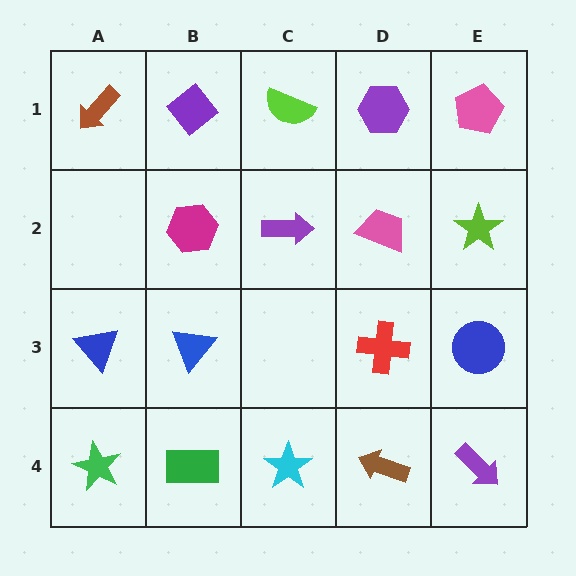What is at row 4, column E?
A purple arrow.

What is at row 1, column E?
A pink pentagon.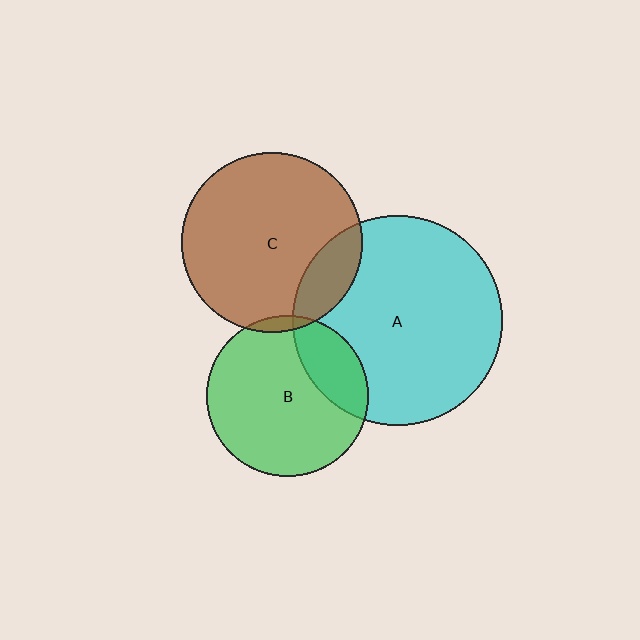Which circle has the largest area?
Circle A (cyan).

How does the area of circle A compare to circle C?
Approximately 1.4 times.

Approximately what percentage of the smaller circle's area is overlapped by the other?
Approximately 25%.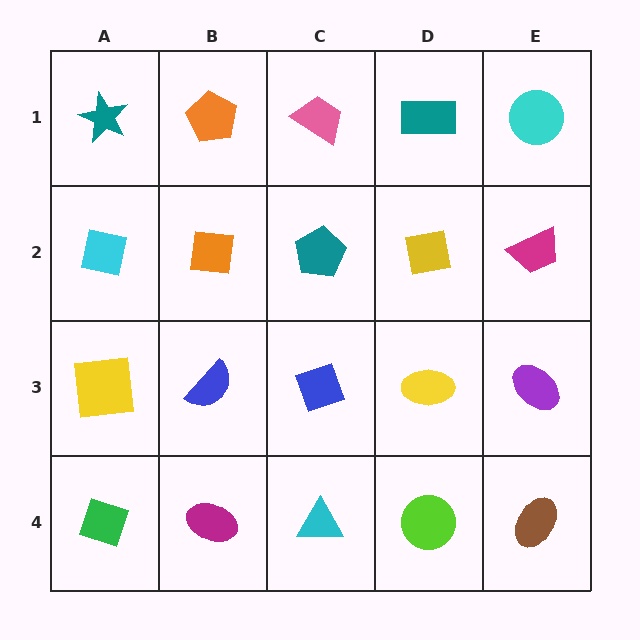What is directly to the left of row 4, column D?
A cyan triangle.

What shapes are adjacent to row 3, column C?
A teal pentagon (row 2, column C), a cyan triangle (row 4, column C), a blue semicircle (row 3, column B), a yellow ellipse (row 3, column D).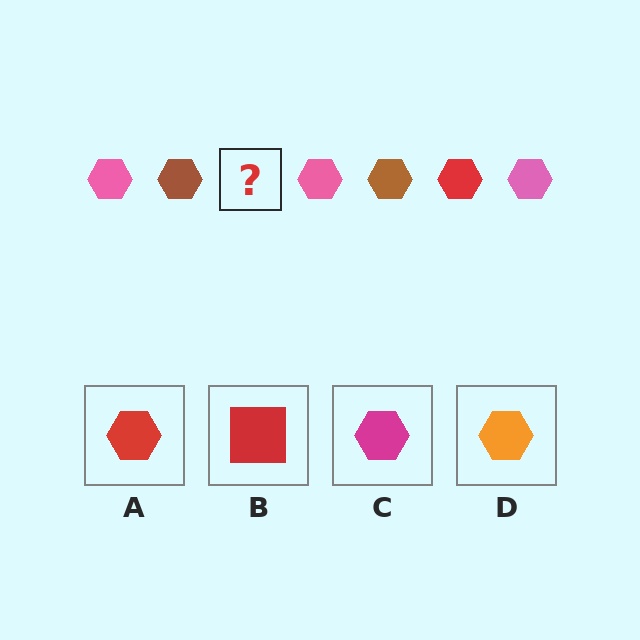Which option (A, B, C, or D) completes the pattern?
A.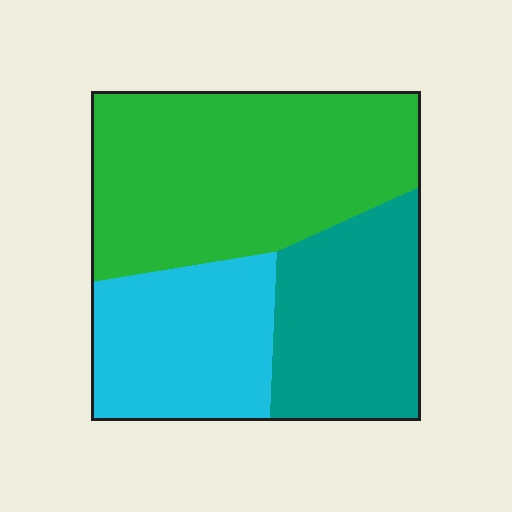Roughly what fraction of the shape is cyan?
Cyan covers roughly 25% of the shape.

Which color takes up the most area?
Green, at roughly 45%.